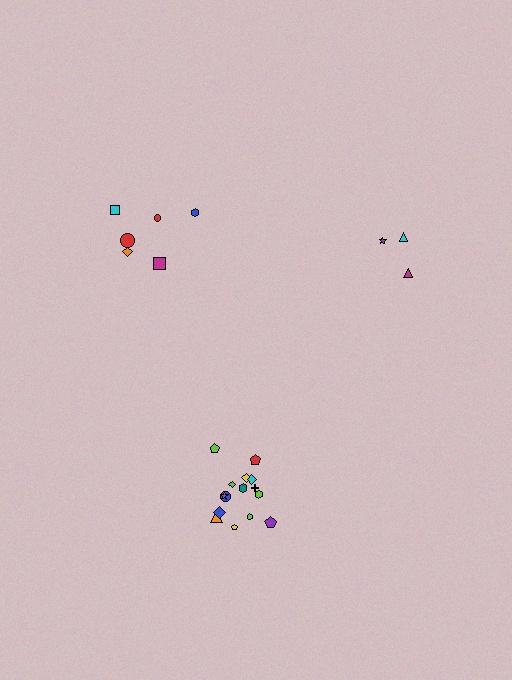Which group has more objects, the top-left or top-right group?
The top-left group.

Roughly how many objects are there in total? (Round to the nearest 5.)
Roughly 25 objects in total.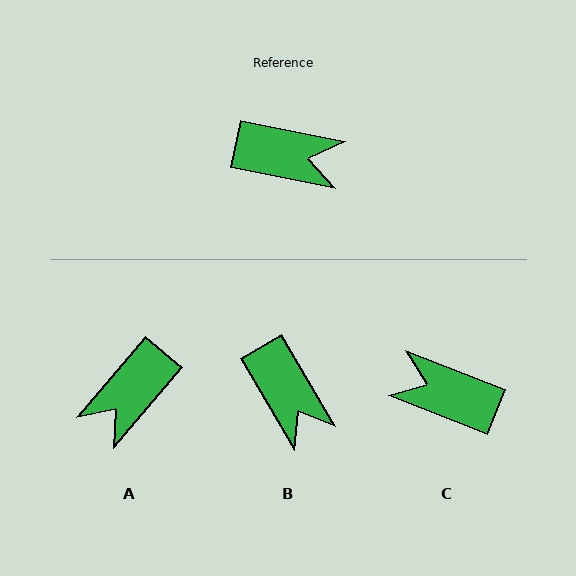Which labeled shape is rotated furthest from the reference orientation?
C, about 170 degrees away.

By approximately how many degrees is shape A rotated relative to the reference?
Approximately 119 degrees clockwise.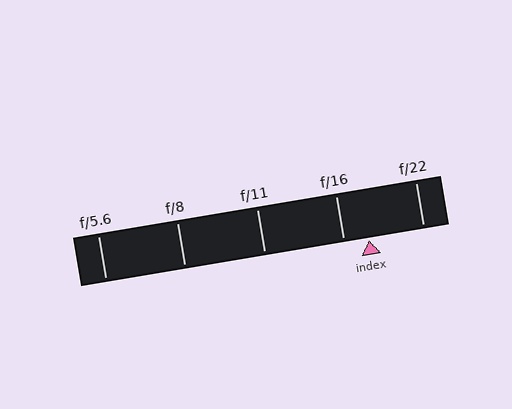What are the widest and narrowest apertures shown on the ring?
The widest aperture shown is f/5.6 and the narrowest is f/22.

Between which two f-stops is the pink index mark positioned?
The index mark is between f/16 and f/22.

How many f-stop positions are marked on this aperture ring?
There are 5 f-stop positions marked.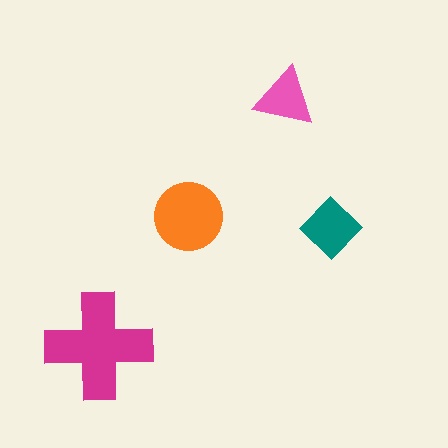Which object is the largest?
The magenta cross.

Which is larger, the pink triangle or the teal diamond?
The teal diamond.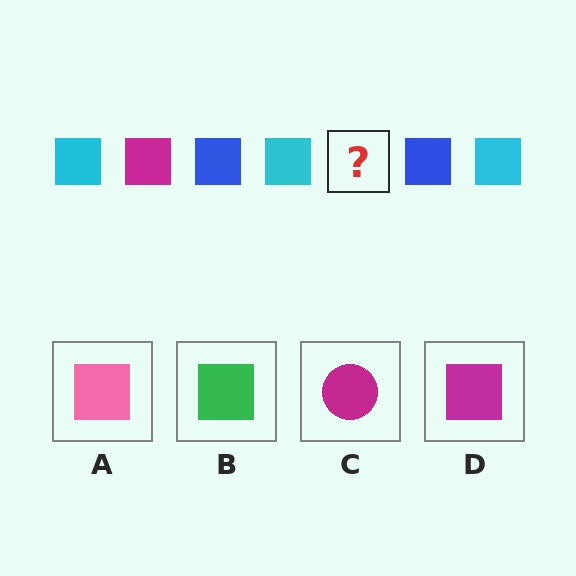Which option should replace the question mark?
Option D.